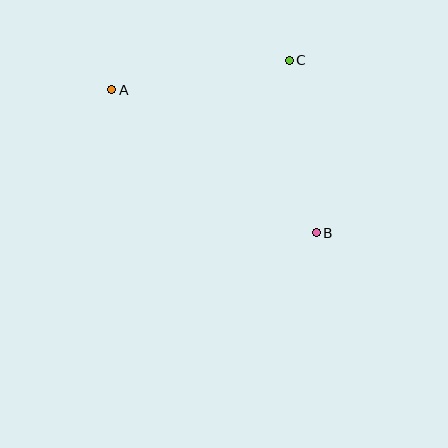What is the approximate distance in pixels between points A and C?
The distance between A and C is approximately 180 pixels.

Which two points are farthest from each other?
Points A and B are farthest from each other.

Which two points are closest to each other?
Points B and C are closest to each other.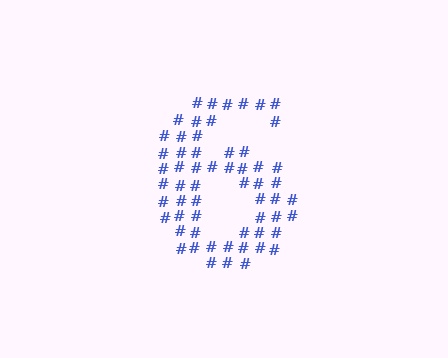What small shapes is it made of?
It is made of small hash symbols.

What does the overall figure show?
The overall figure shows the digit 6.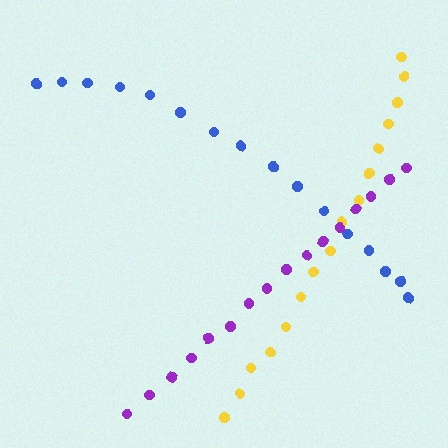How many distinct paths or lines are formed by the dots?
There are 3 distinct paths.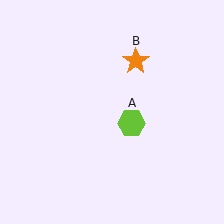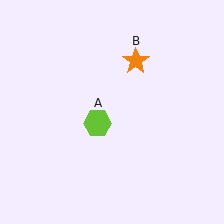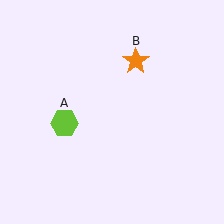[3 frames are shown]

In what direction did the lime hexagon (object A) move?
The lime hexagon (object A) moved left.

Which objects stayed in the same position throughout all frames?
Orange star (object B) remained stationary.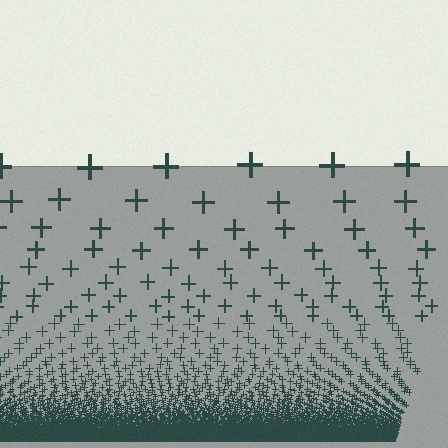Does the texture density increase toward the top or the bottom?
Density increases toward the bottom.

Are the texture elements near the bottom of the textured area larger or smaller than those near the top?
Smaller. The gradient is inverted — elements near the bottom are smaller and denser.